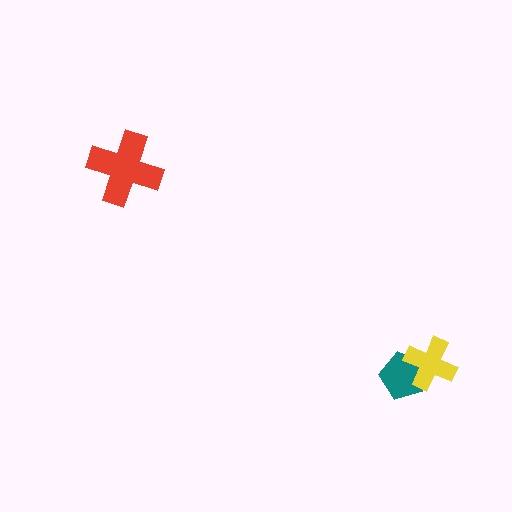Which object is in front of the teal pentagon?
The yellow cross is in front of the teal pentagon.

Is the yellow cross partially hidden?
No, no other shape covers it.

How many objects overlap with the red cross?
0 objects overlap with the red cross.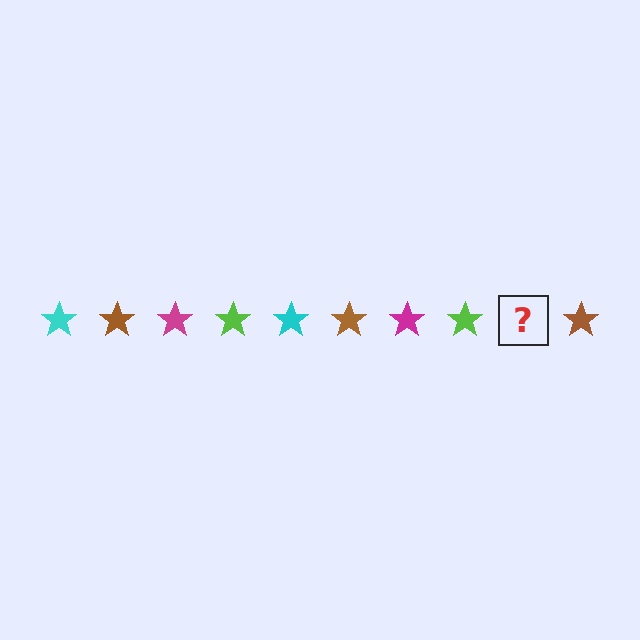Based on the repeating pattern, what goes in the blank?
The blank should be a cyan star.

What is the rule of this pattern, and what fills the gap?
The rule is that the pattern cycles through cyan, brown, magenta, lime stars. The gap should be filled with a cyan star.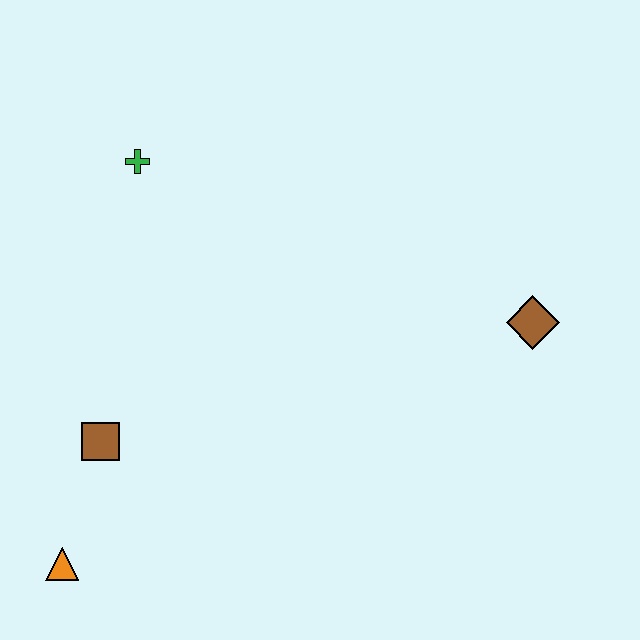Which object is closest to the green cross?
The brown square is closest to the green cross.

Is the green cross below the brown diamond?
No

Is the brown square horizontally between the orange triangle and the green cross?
Yes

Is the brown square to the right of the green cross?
No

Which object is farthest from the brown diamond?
The orange triangle is farthest from the brown diamond.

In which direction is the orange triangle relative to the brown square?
The orange triangle is below the brown square.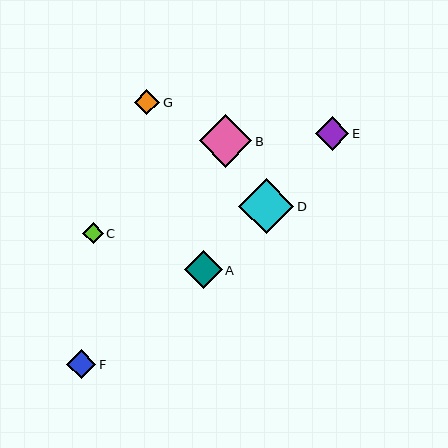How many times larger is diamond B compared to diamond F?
Diamond B is approximately 1.8 times the size of diamond F.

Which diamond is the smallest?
Diamond C is the smallest with a size of approximately 21 pixels.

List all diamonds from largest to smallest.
From largest to smallest: D, B, A, E, F, G, C.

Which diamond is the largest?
Diamond D is the largest with a size of approximately 55 pixels.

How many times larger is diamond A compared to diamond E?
Diamond A is approximately 1.1 times the size of diamond E.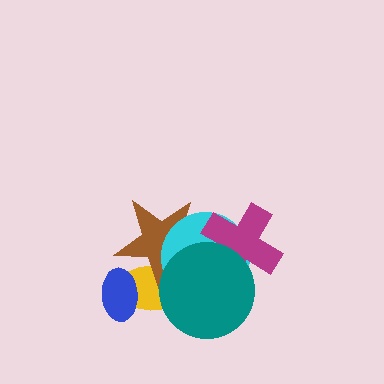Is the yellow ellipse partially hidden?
Yes, it is partially covered by another shape.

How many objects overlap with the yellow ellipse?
4 objects overlap with the yellow ellipse.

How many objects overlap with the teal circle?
4 objects overlap with the teal circle.